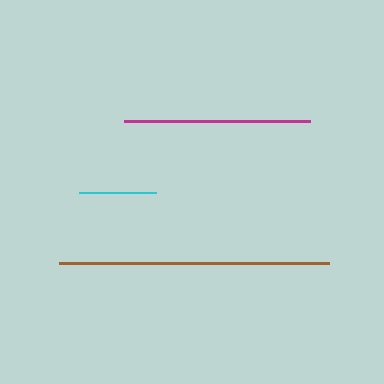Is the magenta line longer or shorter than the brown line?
The brown line is longer than the magenta line.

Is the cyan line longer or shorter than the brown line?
The brown line is longer than the cyan line.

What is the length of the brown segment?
The brown segment is approximately 271 pixels long.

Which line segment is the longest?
The brown line is the longest at approximately 271 pixels.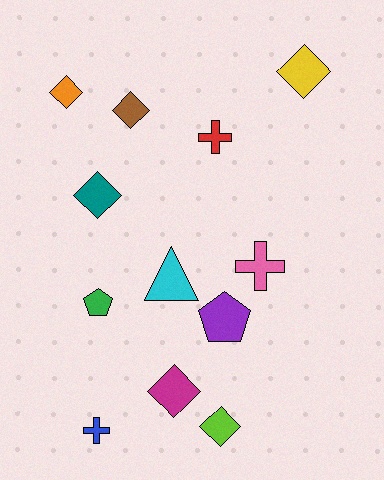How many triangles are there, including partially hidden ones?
There is 1 triangle.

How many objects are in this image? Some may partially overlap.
There are 12 objects.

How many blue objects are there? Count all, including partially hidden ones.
There is 1 blue object.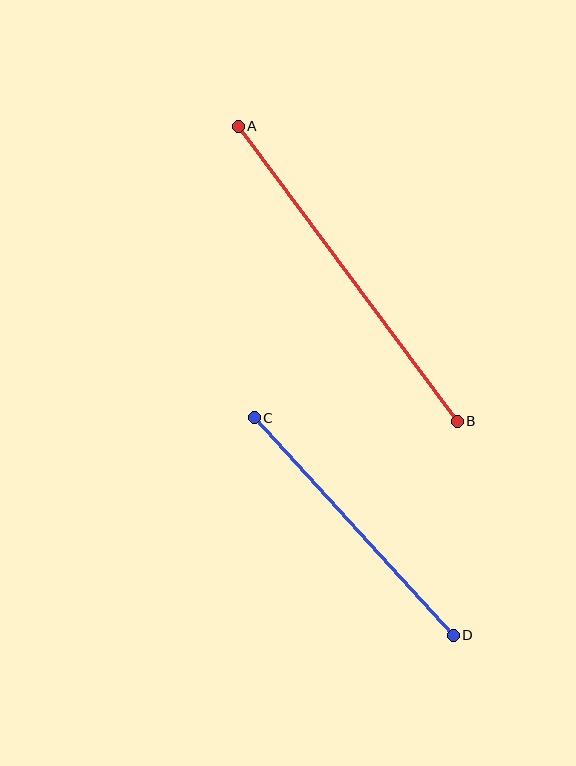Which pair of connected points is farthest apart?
Points A and B are farthest apart.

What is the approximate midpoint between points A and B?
The midpoint is at approximately (348, 274) pixels.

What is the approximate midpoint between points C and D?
The midpoint is at approximately (354, 527) pixels.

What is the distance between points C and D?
The distance is approximately 295 pixels.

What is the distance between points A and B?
The distance is approximately 367 pixels.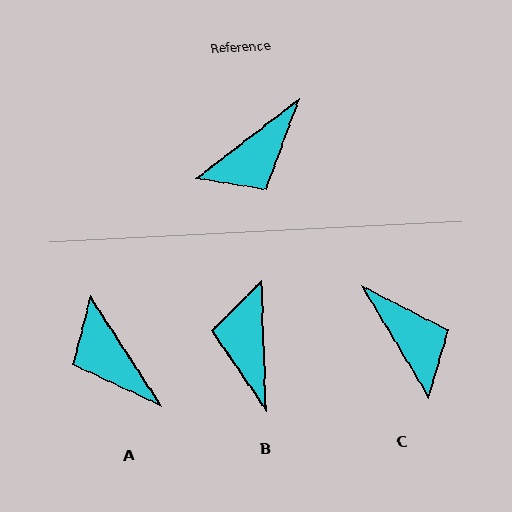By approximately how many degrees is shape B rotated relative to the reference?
Approximately 125 degrees clockwise.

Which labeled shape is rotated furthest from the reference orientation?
B, about 125 degrees away.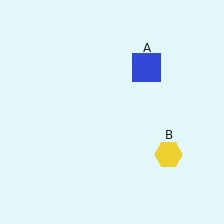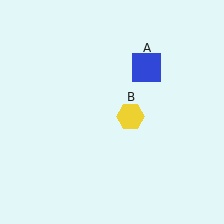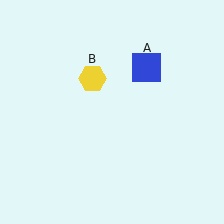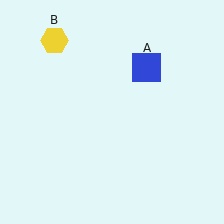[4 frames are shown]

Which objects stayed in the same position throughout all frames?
Blue square (object A) remained stationary.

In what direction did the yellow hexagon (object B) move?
The yellow hexagon (object B) moved up and to the left.